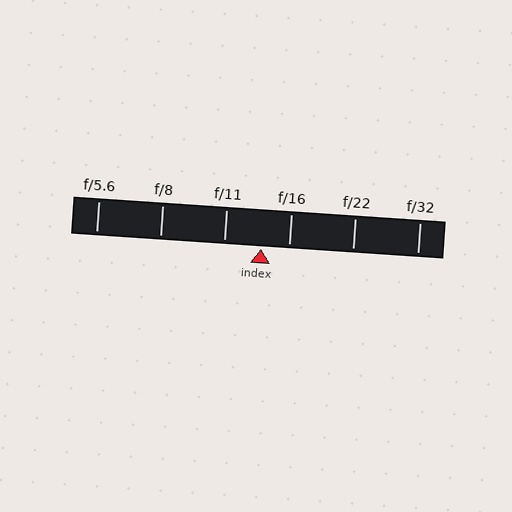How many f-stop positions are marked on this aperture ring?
There are 6 f-stop positions marked.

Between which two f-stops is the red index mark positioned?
The index mark is between f/11 and f/16.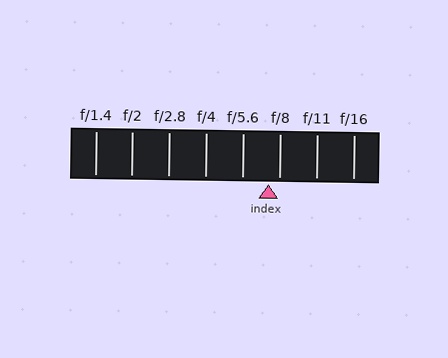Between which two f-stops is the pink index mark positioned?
The index mark is between f/5.6 and f/8.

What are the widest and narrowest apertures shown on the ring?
The widest aperture shown is f/1.4 and the narrowest is f/16.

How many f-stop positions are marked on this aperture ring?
There are 8 f-stop positions marked.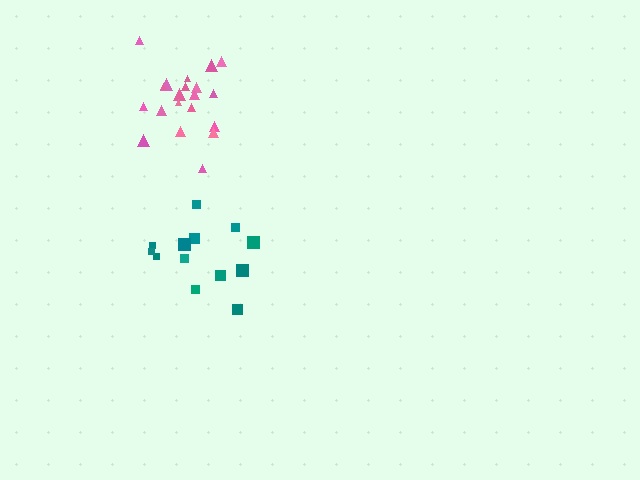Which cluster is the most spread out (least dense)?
Teal.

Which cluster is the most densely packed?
Pink.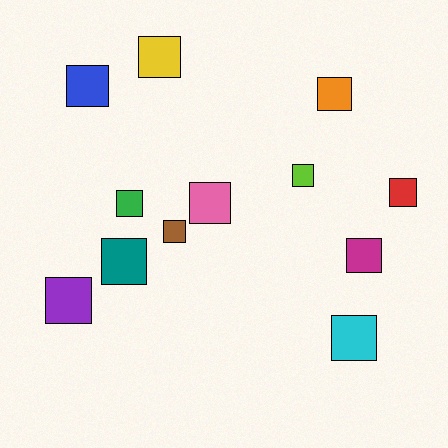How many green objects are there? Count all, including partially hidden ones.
There is 1 green object.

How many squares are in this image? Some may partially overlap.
There are 12 squares.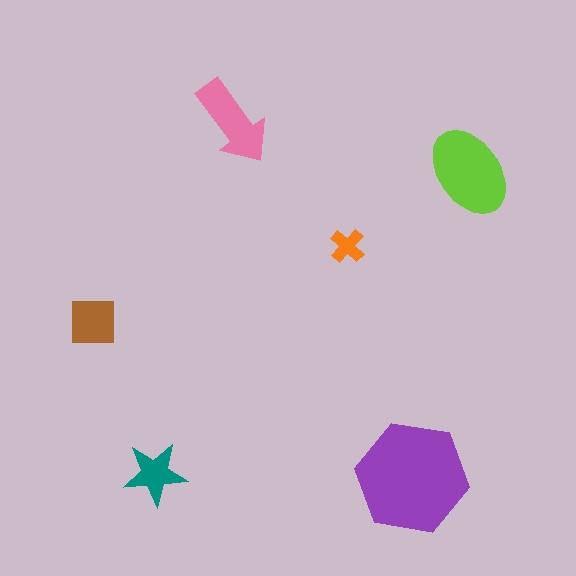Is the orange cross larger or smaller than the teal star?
Smaller.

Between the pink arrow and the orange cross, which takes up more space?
The pink arrow.